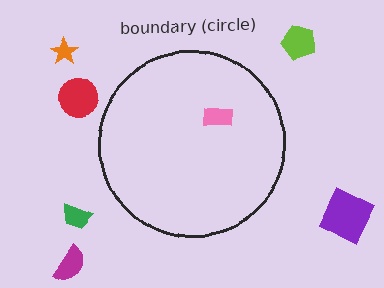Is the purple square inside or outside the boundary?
Outside.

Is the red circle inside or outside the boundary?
Outside.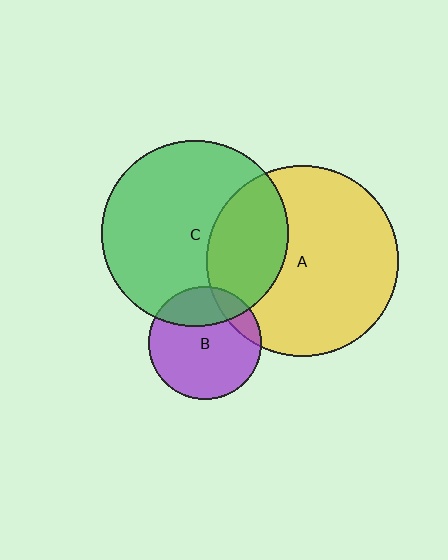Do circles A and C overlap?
Yes.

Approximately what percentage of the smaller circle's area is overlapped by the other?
Approximately 30%.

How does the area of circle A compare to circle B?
Approximately 2.9 times.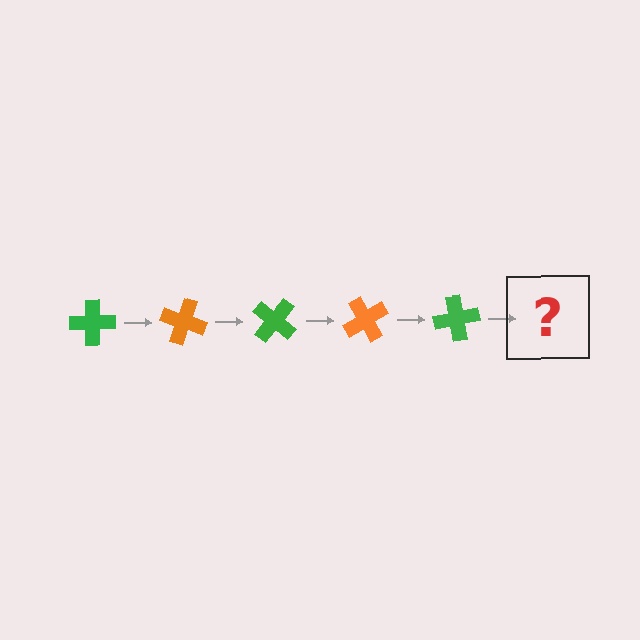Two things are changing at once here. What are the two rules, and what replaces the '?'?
The two rules are that it rotates 20 degrees each step and the color cycles through green and orange. The '?' should be an orange cross, rotated 100 degrees from the start.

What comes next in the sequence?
The next element should be an orange cross, rotated 100 degrees from the start.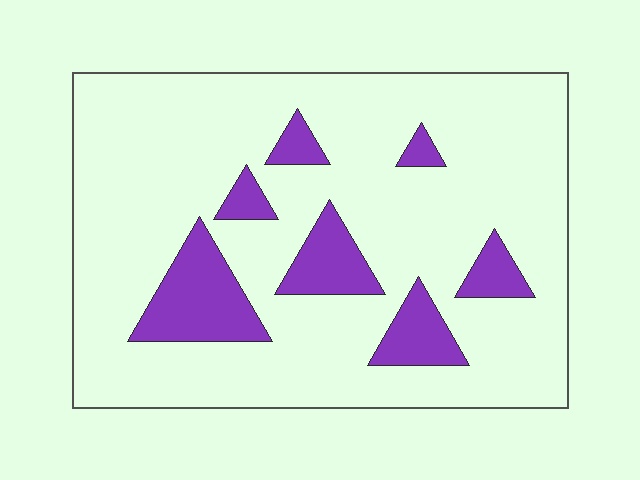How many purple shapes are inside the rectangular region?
7.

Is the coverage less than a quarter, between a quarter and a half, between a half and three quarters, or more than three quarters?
Less than a quarter.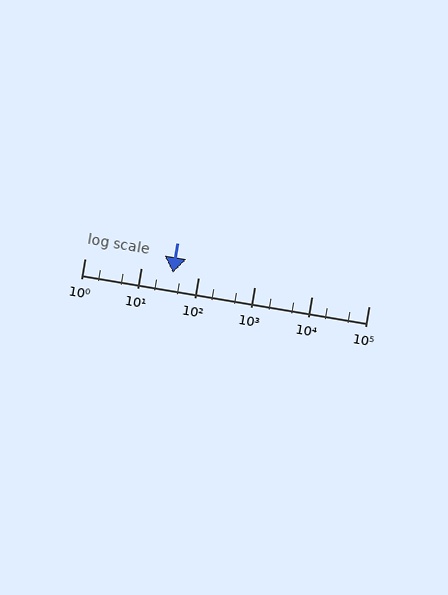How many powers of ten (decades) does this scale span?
The scale spans 5 decades, from 1 to 100000.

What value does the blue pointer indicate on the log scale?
The pointer indicates approximately 36.